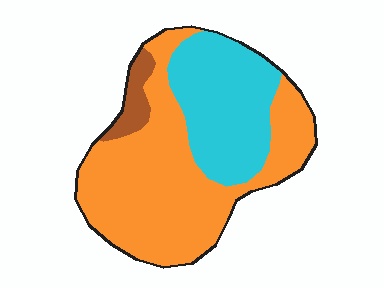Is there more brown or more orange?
Orange.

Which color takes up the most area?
Orange, at roughly 60%.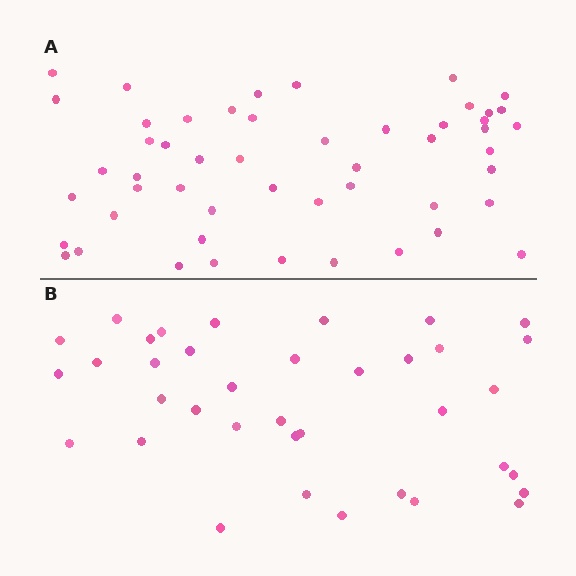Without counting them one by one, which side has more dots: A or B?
Region A (the top region) has more dots.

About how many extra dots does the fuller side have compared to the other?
Region A has approximately 15 more dots than region B.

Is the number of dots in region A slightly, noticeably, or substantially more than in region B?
Region A has noticeably more, but not dramatically so. The ratio is roughly 1.4 to 1.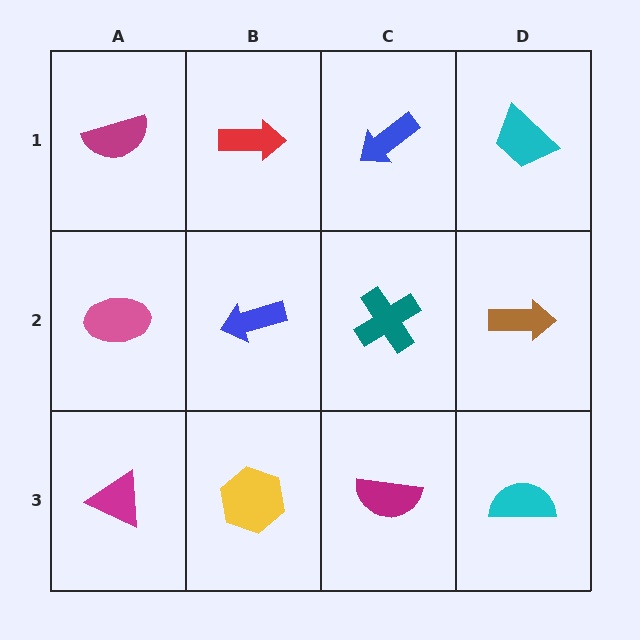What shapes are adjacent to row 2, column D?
A cyan trapezoid (row 1, column D), a cyan semicircle (row 3, column D), a teal cross (row 2, column C).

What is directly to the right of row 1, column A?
A red arrow.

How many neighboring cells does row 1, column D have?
2.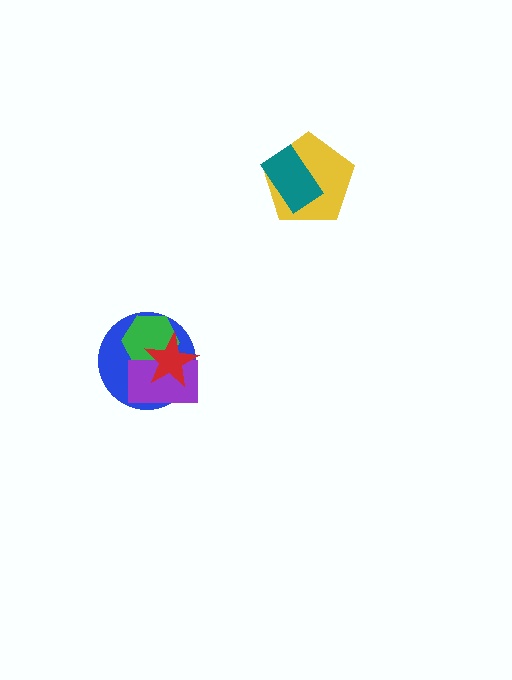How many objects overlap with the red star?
3 objects overlap with the red star.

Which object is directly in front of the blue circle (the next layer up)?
The green hexagon is directly in front of the blue circle.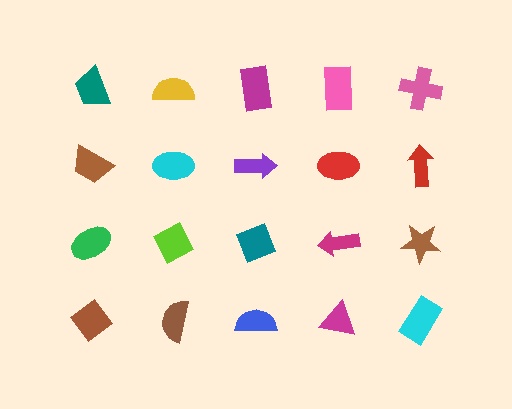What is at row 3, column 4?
A magenta arrow.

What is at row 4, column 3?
A blue semicircle.